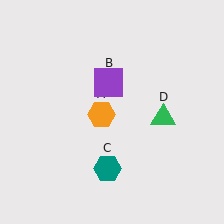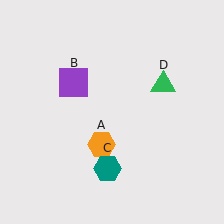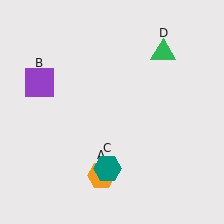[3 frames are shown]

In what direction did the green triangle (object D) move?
The green triangle (object D) moved up.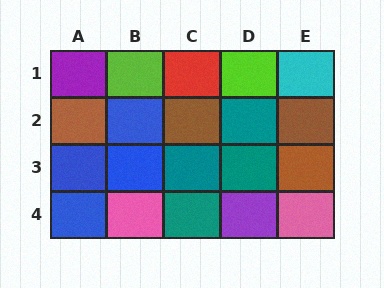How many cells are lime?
2 cells are lime.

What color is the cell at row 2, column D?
Teal.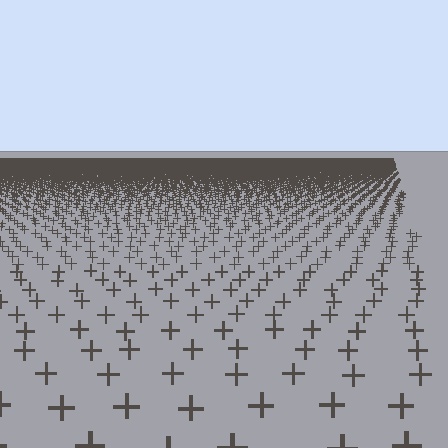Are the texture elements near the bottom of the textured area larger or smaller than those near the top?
Larger. Near the bottom, elements are closer to the viewer and appear at a bigger on-screen size.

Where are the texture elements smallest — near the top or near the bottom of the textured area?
Near the top.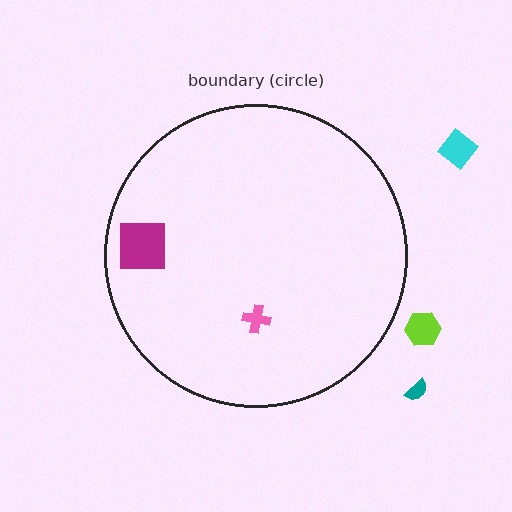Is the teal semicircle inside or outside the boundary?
Outside.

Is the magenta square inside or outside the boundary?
Inside.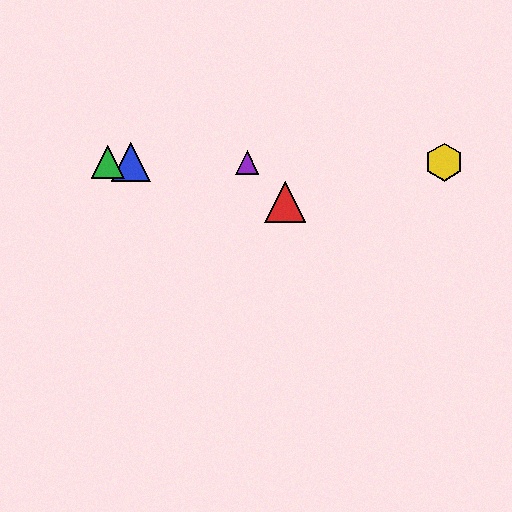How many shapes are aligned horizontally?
4 shapes (the blue triangle, the green triangle, the yellow hexagon, the purple triangle) are aligned horizontally.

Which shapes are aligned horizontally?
The blue triangle, the green triangle, the yellow hexagon, the purple triangle are aligned horizontally.